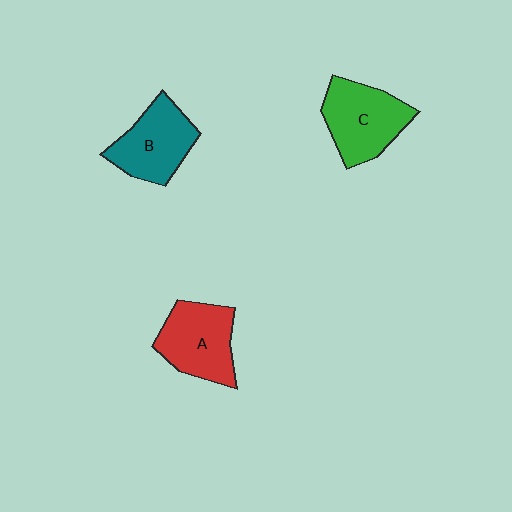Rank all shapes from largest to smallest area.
From largest to smallest: C (green), A (red), B (teal).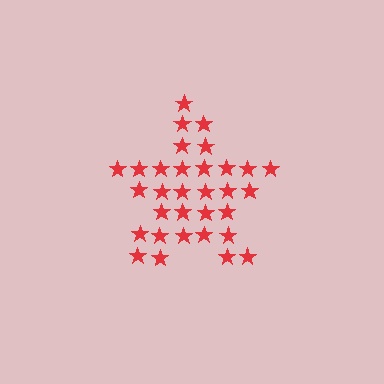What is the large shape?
The large shape is a star.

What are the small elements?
The small elements are stars.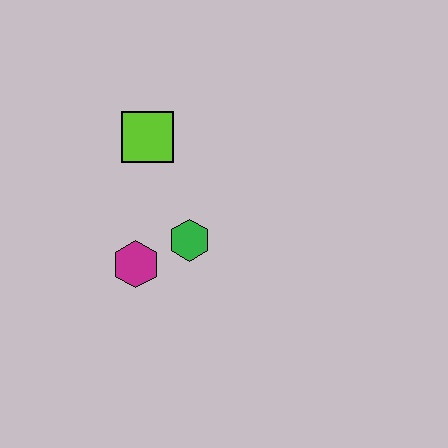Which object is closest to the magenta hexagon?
The green hexagon is closest to the magenta hexagon.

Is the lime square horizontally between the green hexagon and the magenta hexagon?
Yes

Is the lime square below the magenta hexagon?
No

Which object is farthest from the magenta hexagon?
The lime square is farthest from the magenta hexagon.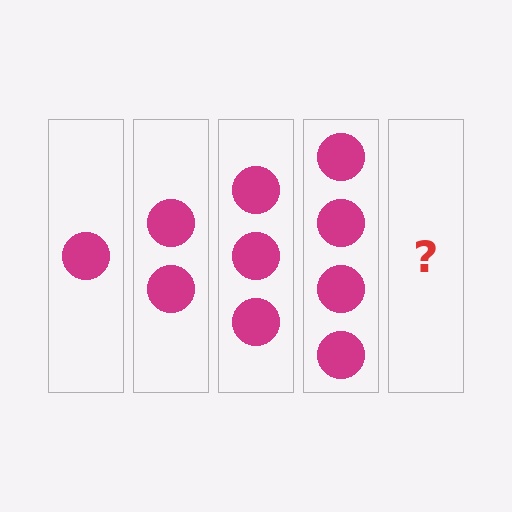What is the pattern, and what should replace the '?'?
The pattern is that each step adds one more circle. The '?' should be 5 circles.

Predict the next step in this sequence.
The next step is 5 circles.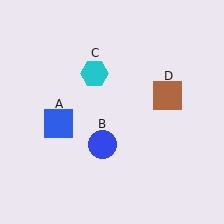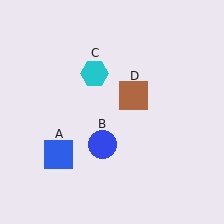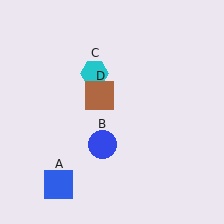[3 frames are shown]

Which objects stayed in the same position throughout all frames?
Blue circle (object B) and cyan hexagon (object C) remained stationary.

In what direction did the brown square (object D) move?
The brown square (object D) moved left.